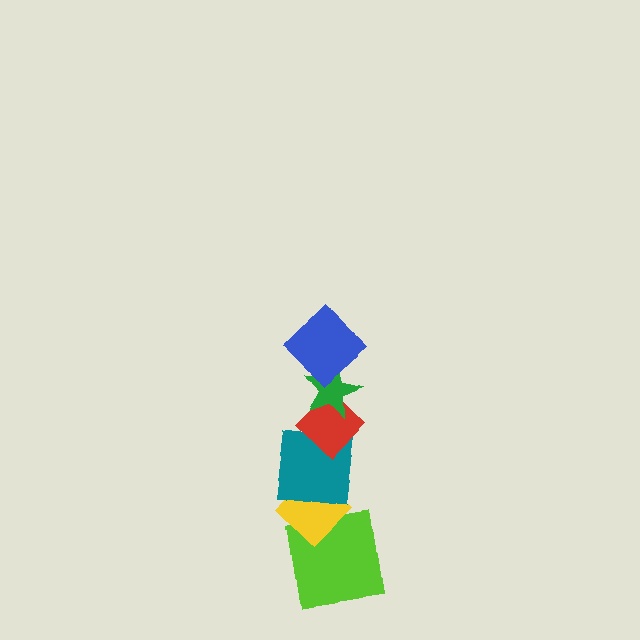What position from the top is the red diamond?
The red diamond is 3rd from the top.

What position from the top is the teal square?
The teal square is 4th from the top.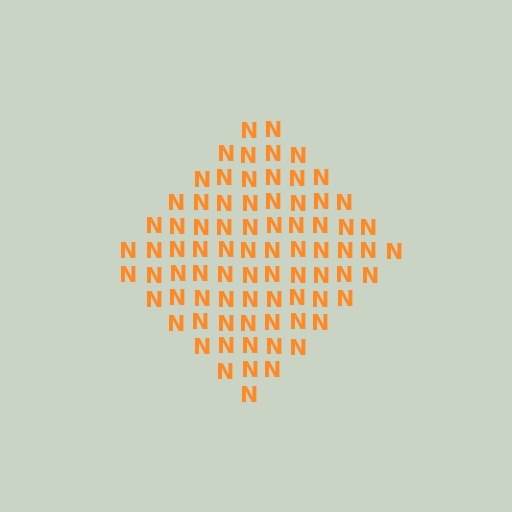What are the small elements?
The small elements are letter N's.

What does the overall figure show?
The overall figure shows a diamond.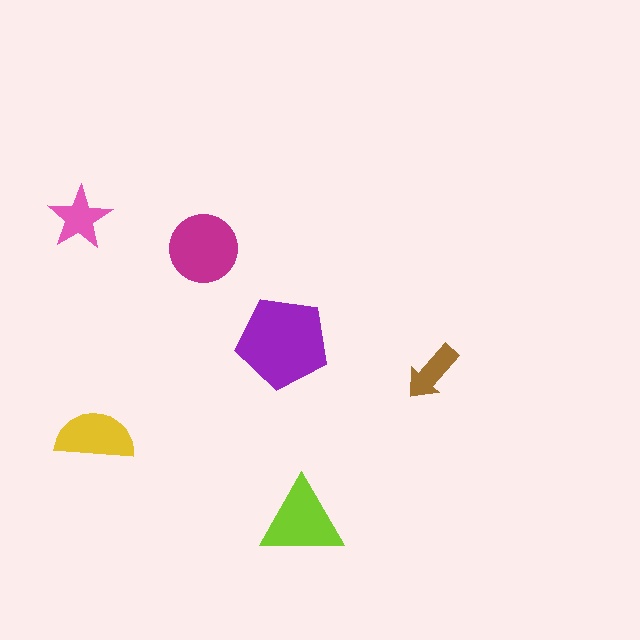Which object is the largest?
The purple pentagon.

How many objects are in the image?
There are 6 objects in the image.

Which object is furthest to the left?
The pink star is leftmost.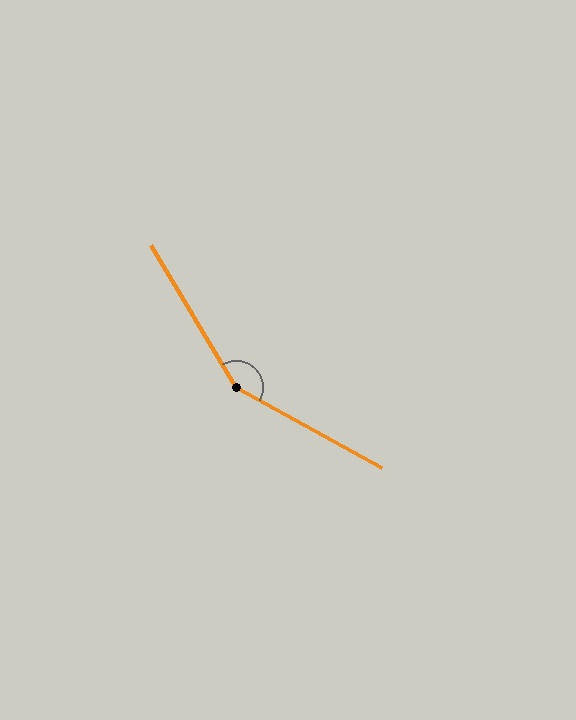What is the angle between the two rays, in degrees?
Approximately 150 degrees.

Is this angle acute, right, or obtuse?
It is obtuse.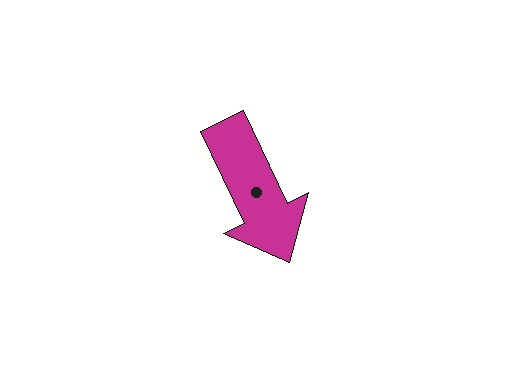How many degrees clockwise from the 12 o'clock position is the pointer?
Approximately 154 degrees.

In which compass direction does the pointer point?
Southeast.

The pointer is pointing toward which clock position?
Roughly 5 o'clock.